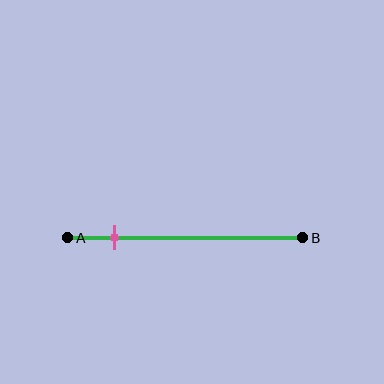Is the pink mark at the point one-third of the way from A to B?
No, the mark is at about 20% from A, not at the 33% one-third point.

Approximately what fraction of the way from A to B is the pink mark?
The pink mark is approximately 20% of the way from A to B.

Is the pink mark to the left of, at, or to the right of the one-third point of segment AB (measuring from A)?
The pink mark is to the left of the one-third point of segment AB.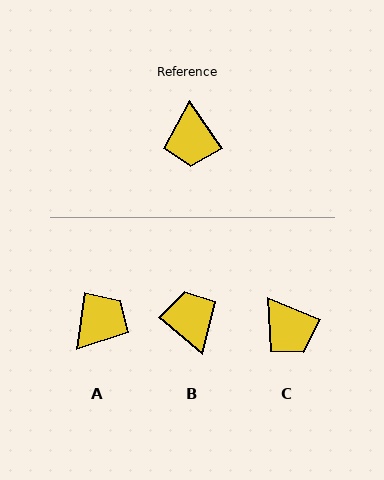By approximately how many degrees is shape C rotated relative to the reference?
Approximately 33 degrees counter-clockwise.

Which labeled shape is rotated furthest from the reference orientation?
B, about 165 degrees away.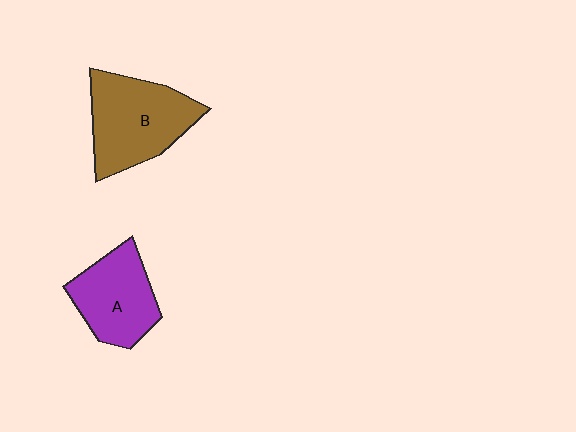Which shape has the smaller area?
Shape A (purple).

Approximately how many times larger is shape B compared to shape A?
Approximately 1.3 times.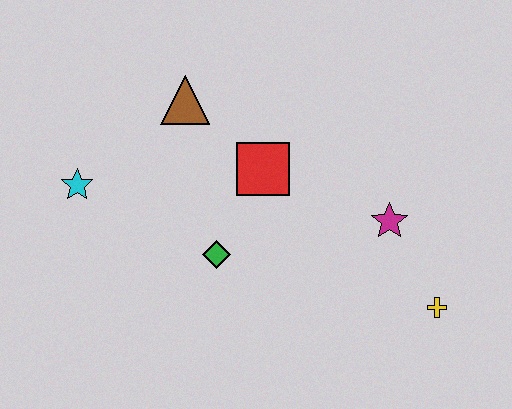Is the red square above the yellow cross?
Yes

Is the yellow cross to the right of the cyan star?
Yes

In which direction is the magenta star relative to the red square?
The magenta star is to the right of the red square.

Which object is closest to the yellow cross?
The magenta star is closest to the yellow cross.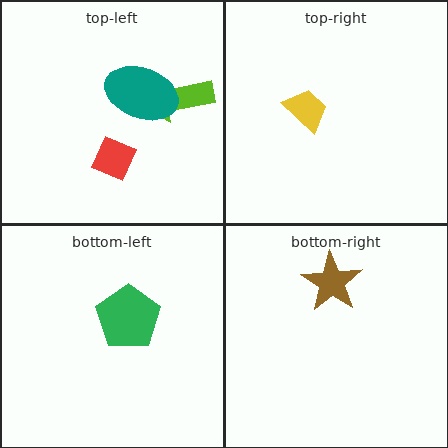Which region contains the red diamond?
The top-left region.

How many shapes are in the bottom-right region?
1.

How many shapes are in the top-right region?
1.